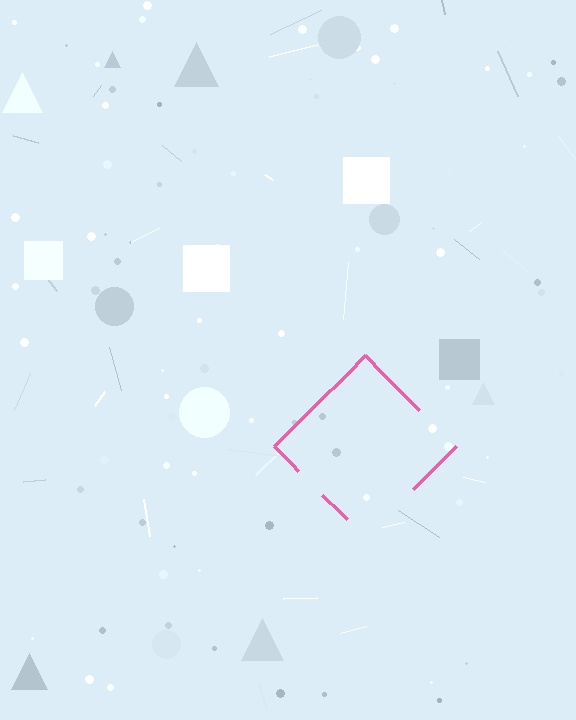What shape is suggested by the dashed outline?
The dashed outline suggests a diamond.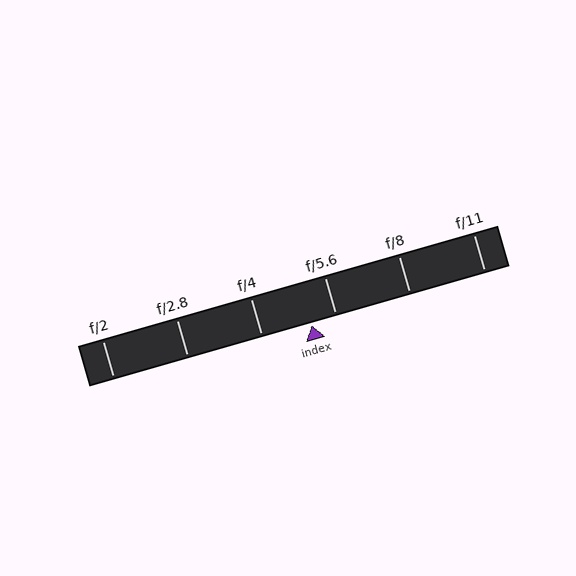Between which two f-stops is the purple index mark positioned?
The index mark is between f/4 and f/5.6.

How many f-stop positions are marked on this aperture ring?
There are 6 f-stop positions marked.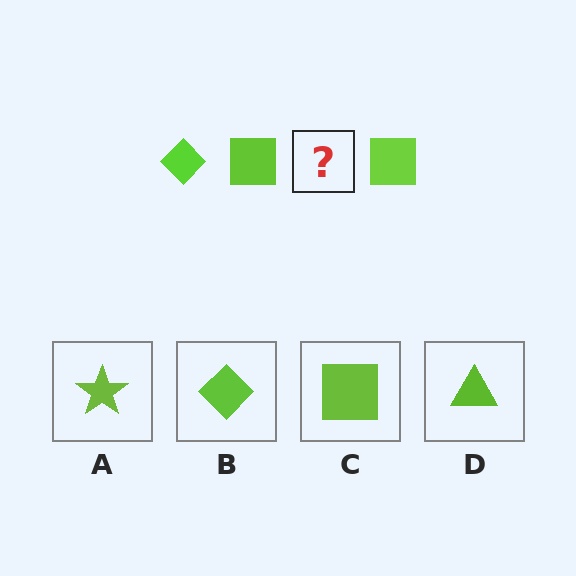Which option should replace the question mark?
Option B.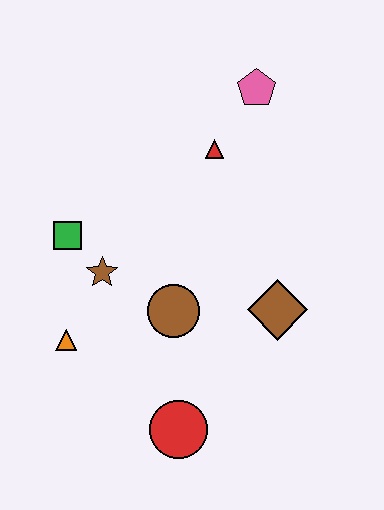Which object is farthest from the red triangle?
The red circle is farthest from the red triangle.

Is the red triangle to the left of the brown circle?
No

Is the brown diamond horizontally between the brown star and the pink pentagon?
No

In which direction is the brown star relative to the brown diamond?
The brown star is to the left of the brown diamond.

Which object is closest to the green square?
The brown star is closest to the green square.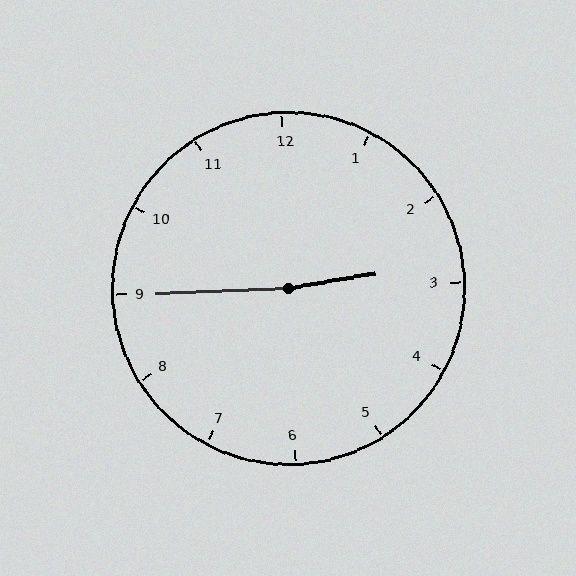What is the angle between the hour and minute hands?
Approximately 172 degrees.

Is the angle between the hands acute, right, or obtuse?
It is obtuse.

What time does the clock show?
2:45.